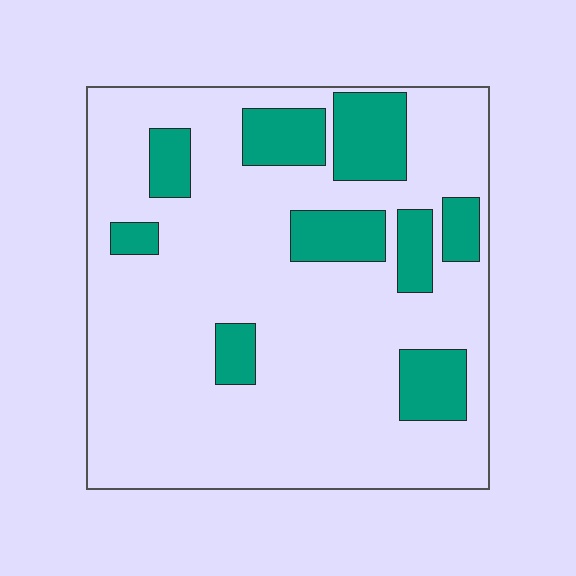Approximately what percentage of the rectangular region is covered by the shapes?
Approximately 20%.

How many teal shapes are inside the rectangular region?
9.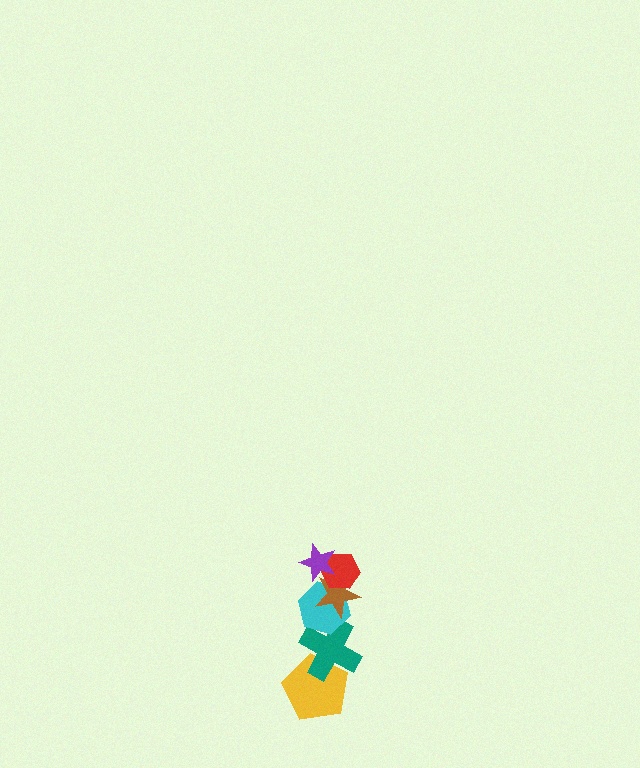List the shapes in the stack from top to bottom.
From top to bottom: the purple star, the red hexagon, the brown star, the cyan hexagon, the teal cross, the yellow pentagon.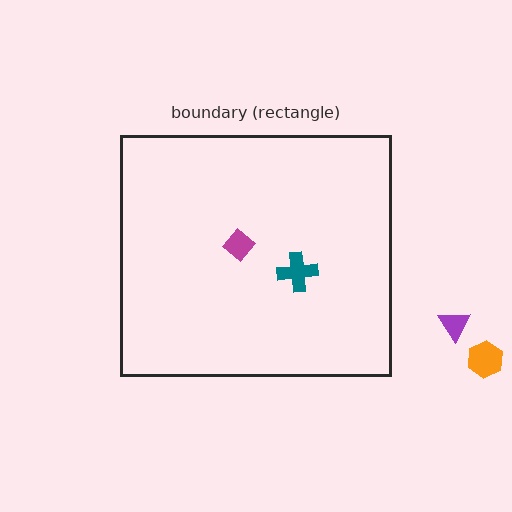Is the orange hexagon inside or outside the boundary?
Outside.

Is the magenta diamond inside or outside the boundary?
Inside.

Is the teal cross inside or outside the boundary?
Inside.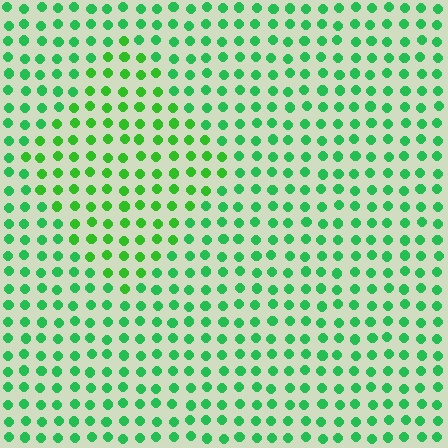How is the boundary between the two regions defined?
The boundary is defined purely by a slight shift in hue (about 23 degrees). Spacing, size, and orientation are identical on both sides.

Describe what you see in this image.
The image is filled with small green elements in a uniform arrangement. A diamond-shaped region is visible where the elements are tinted to a slightly different hue, forming a subtle color boundary.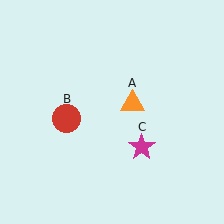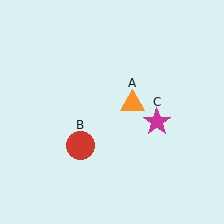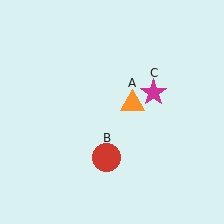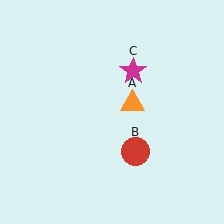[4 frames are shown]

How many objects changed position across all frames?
2 objects changed position: red circle (object B), magenta star (object C).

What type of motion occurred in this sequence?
The red circle (object B), magenta star (object C) rotated counterclockwise around the center of the scene.